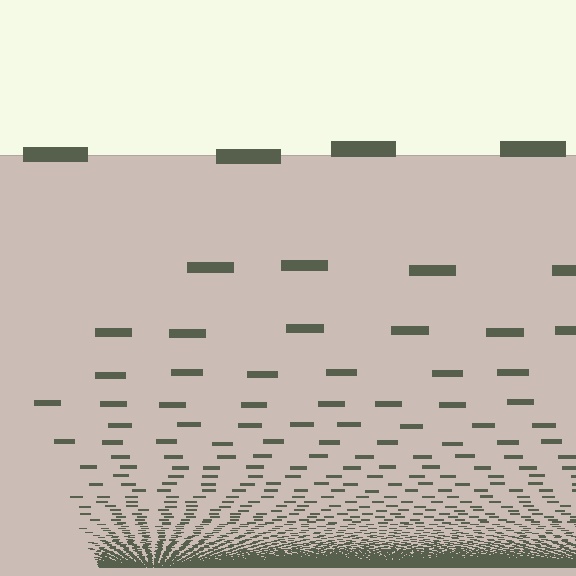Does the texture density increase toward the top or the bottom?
Density increases toward the bottom.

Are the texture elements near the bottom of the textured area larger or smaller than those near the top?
Smaller. The gradient is inverted — elements near the bottom are smaller and denser.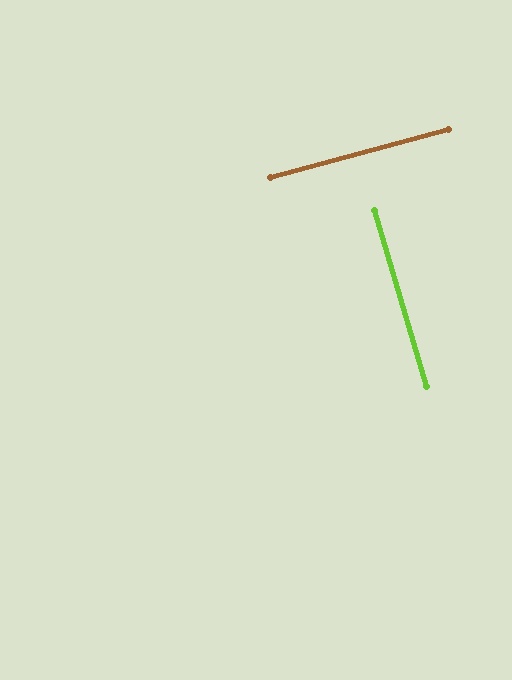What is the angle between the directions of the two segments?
Approximately 89 degrees.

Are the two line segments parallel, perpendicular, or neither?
Perpendicular — they meet at approximately 89°.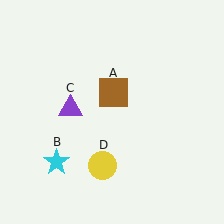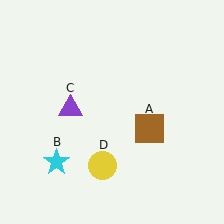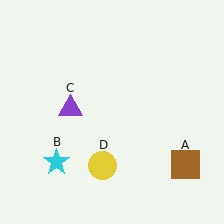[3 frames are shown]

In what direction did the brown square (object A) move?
The brown square (object A) moved down and to the right.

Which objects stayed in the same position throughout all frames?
Cyan star (object B) and purple triangle (object C) and yellow circle (object D) remained stationary.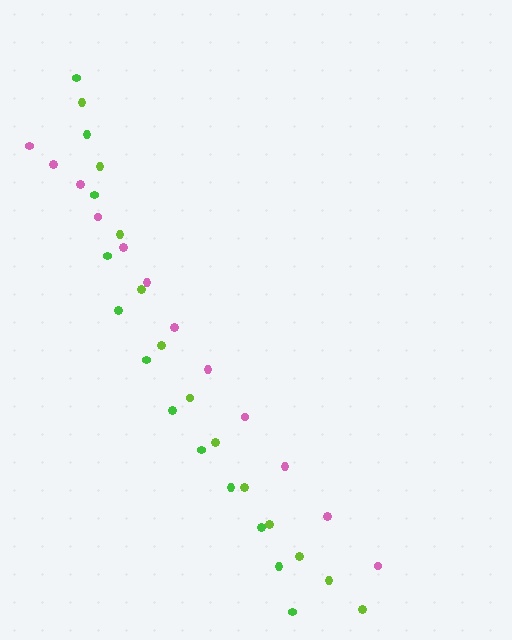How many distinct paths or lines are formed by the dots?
There are 3 distinct paths.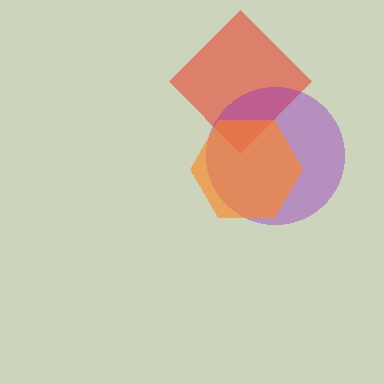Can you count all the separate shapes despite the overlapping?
Yes, there are 3 separate shapes.